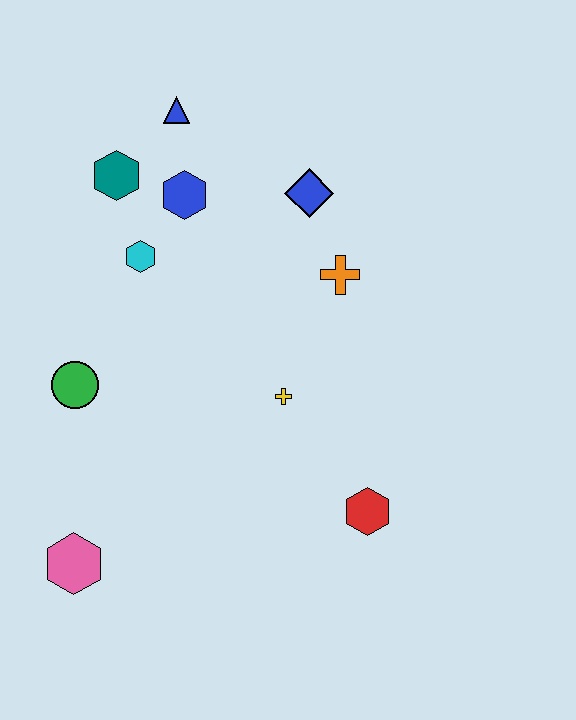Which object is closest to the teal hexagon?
The blue hexagon is closest to the teal hexagon.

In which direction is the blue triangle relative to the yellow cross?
The blue triangle is above the yellow cross.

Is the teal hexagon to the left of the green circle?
No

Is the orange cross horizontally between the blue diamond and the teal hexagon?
No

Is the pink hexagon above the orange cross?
No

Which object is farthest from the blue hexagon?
The pink hexagon is farthest from the blue hexagon.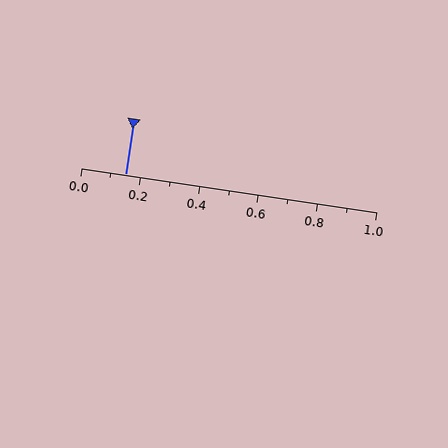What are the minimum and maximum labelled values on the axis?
The axis runs from 0.0 to 1.0.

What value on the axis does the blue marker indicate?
The marker indicates approximately 0.15.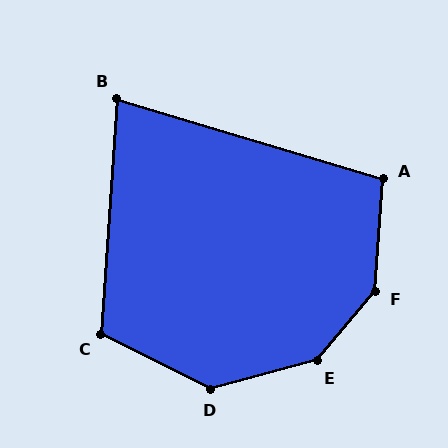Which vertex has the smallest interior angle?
B, at approximately 77 degrees.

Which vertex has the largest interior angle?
E, at approximately 145 degrees.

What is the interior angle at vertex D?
Approximately 139 degrees (obtuse).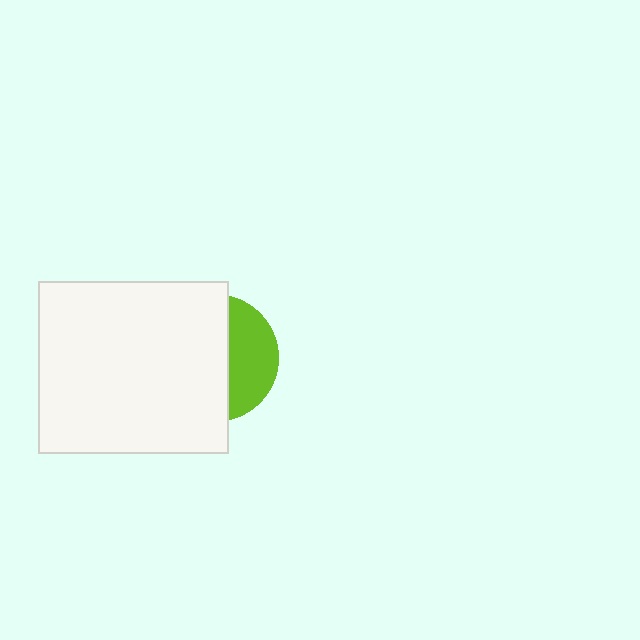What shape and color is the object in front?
The object in front is a white rectangle.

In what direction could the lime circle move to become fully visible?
The lime circle could move right. That would shift it out from behind the white rectangle entirely.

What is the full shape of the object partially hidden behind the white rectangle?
The partially hidden object is a lime circle.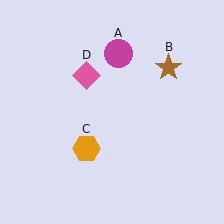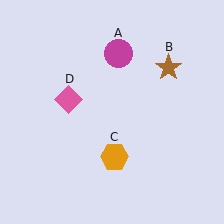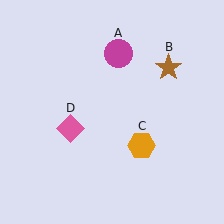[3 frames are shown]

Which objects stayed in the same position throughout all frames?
Magenta circle (object A) and brown star (object B) remained stationary.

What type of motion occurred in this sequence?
The orange hexagon (object C), pink diamond (object D) rotated counterclockwise around the center of the scene.